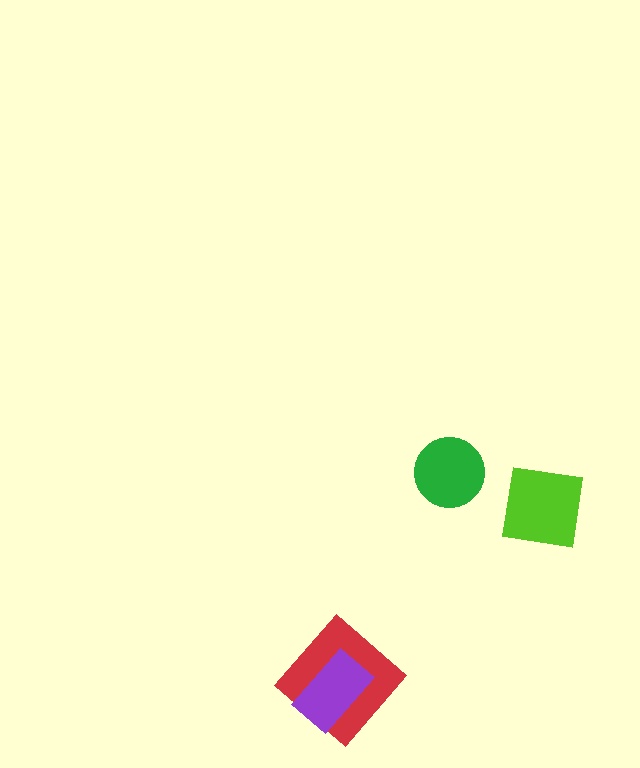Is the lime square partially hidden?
No, no other shape covers it.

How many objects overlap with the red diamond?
1 object overlaps with the red diamond.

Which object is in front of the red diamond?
The purple rectangle is in front of the red diamond.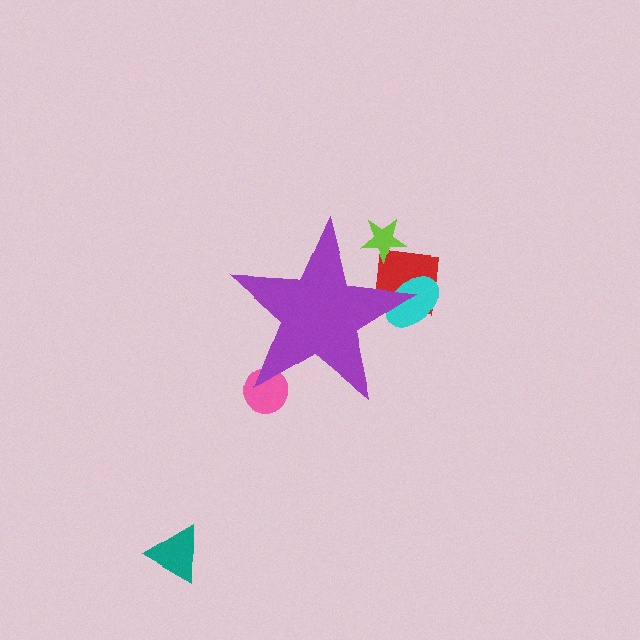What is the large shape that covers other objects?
A purple star.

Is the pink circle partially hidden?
Yes, the pink circle is partially hidden behind the purple star.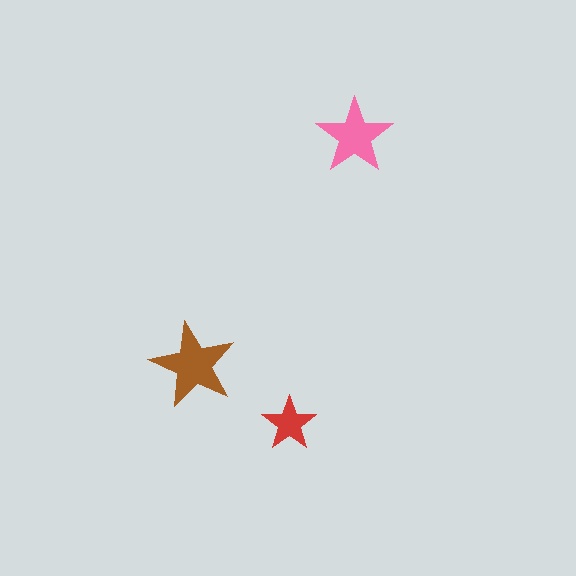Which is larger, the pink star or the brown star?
The brown one.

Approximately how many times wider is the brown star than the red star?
About 1.5 times wider.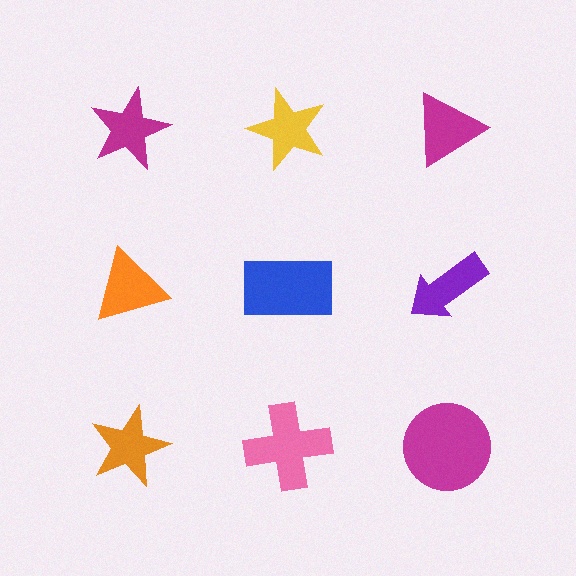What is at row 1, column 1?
A magenta star.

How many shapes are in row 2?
3 shapes.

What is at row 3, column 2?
A pink cross.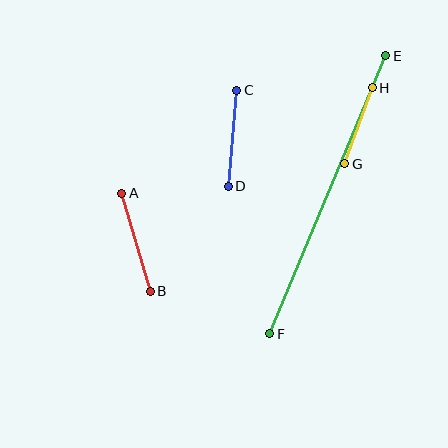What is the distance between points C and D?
The distance is approximately 96 pixels.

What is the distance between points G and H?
The distance is approximately 80 pixels.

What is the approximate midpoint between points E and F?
The midpoint is at approximately (328, 195) pixels.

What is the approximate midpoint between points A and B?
The midpoint is at approximately (136, 242) pixels.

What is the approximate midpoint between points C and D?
The midpoint is at approximately (232, 138) pixels.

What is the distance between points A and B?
The distance is approximately 102 pixels.